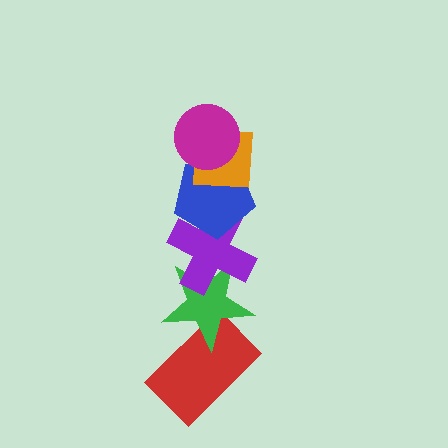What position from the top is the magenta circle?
The magenta circle is 1st from the top.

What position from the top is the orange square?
The orange square is 2nd from the top.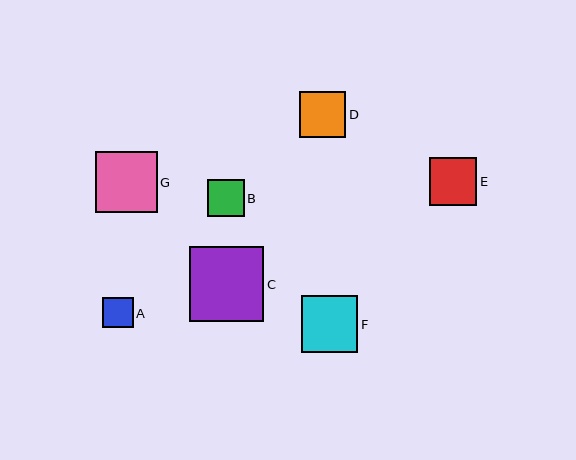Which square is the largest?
Square C is the largest with a size of approximately 75 pixels.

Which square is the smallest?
Square A is the smallest with a size of approximately 31 pixels.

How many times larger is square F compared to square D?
Square F is approximately 1.2 times the size of square D.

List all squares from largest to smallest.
From largest to smallest: C, G, F, E, D, B, A.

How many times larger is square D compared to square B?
Square D is approximately 1.3 times the size of square B.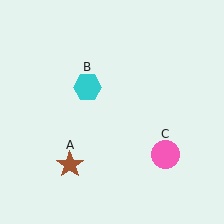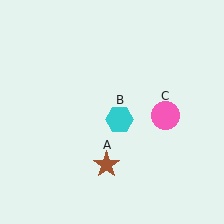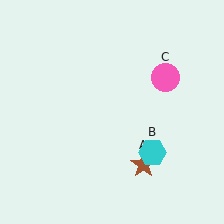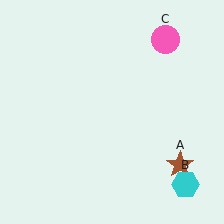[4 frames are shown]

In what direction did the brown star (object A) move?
The brown star (object A) moved right.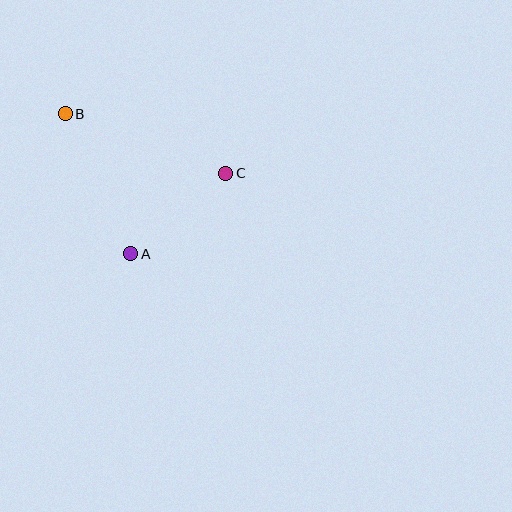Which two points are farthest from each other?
Points B and C are farthest from each other.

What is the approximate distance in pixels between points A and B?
The distance between A and B is approximately 155 pixels.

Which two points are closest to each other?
Points A and C are closest to each other.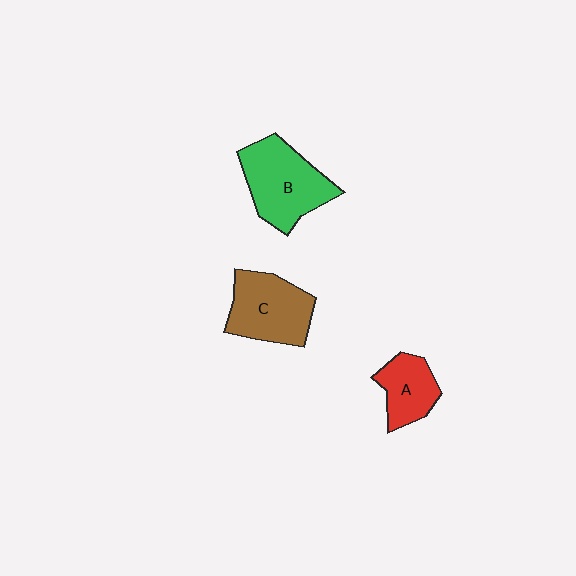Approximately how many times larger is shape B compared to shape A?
Approximately 1.7 times.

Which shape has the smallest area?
Shape A (red).